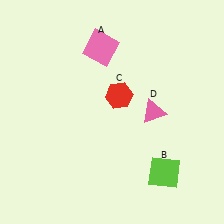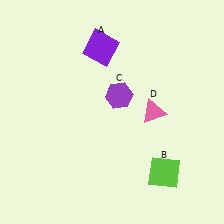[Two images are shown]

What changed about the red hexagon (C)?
In Image 1, C is red. In Image 2, it changed to purple.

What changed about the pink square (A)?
In Image 1, A is pink. In Image 2, it changed to purple.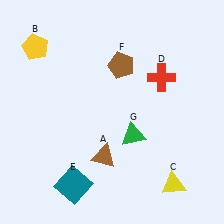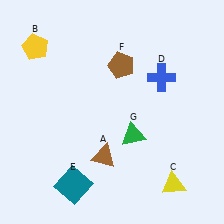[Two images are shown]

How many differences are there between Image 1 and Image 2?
There is 1 difference between the two images.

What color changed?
The cross (D) changed from red in Image 1 to blue in Image 2.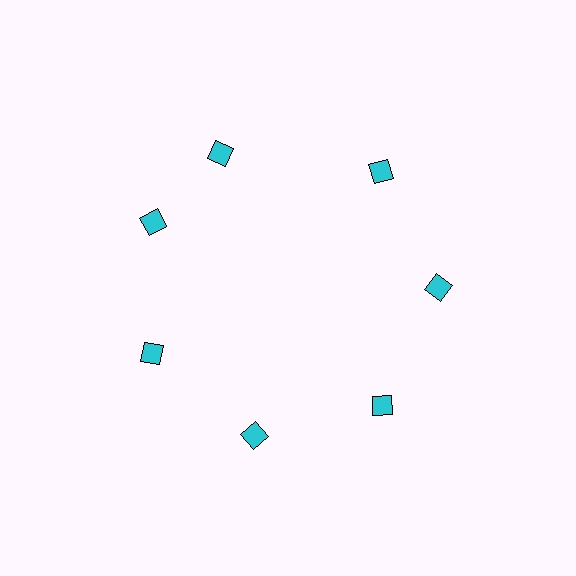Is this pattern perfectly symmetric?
No. The 7 cyan squares are arranged in a ring, but one element near the 12 o'clock position is rotated out of alignment along the ring, breaking the 7-fold rotational symmetry.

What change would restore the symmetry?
The symmetry would be restored by rotating it back into even spacing with its neighbors so that all 7 squares sit at equal angles and equal distance from the center.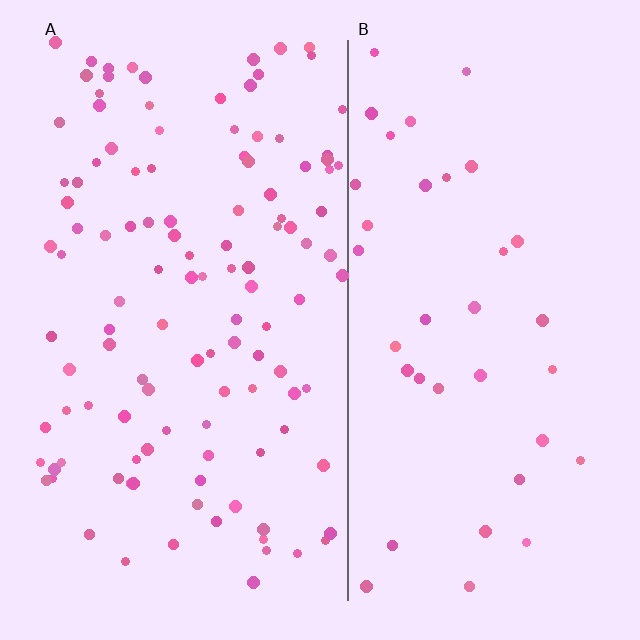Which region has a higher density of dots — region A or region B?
A (the left).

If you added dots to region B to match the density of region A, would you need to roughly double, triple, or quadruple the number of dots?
Approximately triple.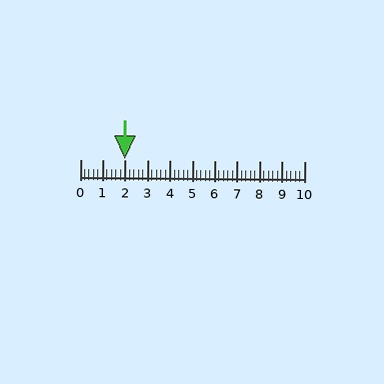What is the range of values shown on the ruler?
The ruler shows values from 0 to 10.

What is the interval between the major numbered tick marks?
The major tick marks are spaced 1 units apart.